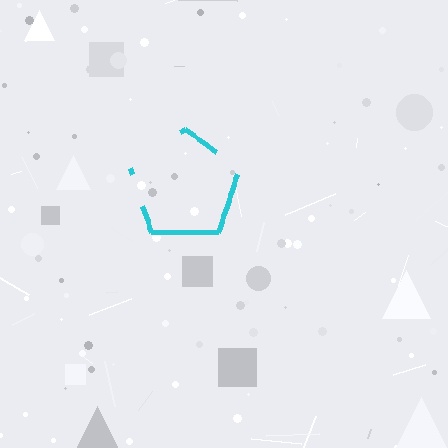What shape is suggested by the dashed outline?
The dashed outline suggests a pentagon.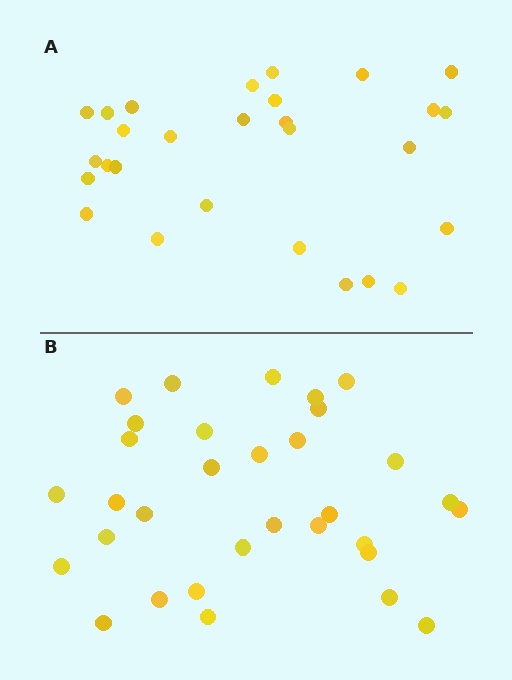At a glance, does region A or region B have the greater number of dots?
Region B (the bottom region) has more dots.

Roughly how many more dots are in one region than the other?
Region B has about 4 more dots than region A.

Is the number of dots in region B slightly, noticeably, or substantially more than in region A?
Region B has only slightly more — the two regions are fairly close. The ratio is roughly 1.1 to 1.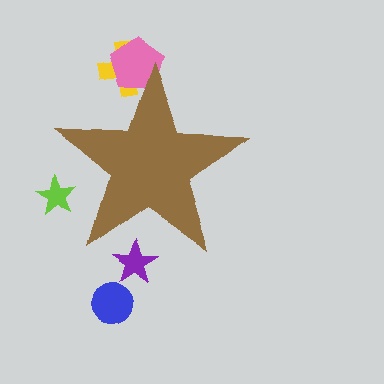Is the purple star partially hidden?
Yes, the purple star is partially hidden behind the brown star.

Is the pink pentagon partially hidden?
Yes, the pink pentagon is partially hidden behind the brown star.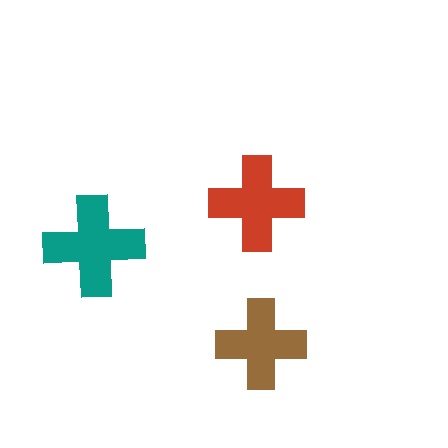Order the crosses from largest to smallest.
the teal one, the red one, the brown one.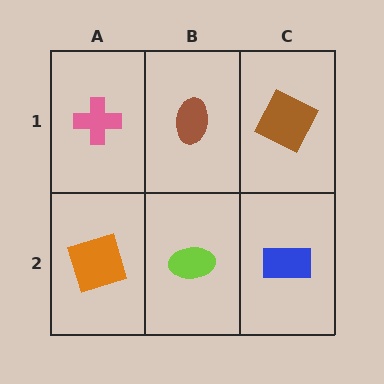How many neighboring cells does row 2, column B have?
3.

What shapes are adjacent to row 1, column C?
A blue rectangle (row 2, column C), a brown ellipse (row 1, column B).